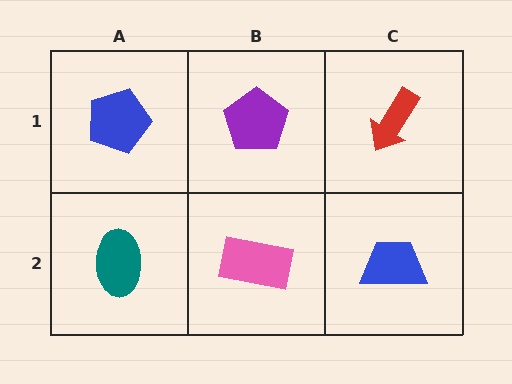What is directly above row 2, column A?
A blue pentagon.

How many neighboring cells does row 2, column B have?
3.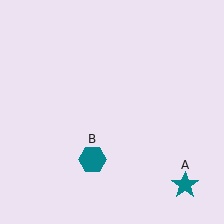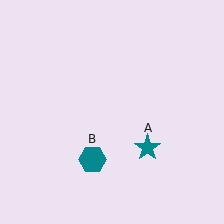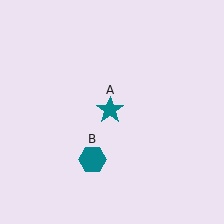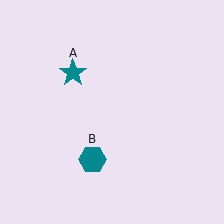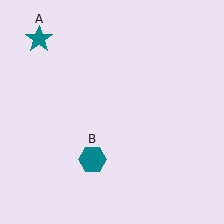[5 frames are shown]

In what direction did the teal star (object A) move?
The teal star (object A) moved up and to the left.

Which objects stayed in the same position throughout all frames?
Teal hexagon (object B) remained stationary.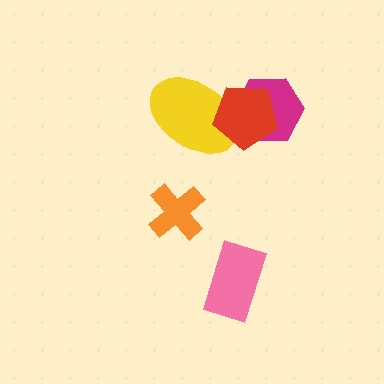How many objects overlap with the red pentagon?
2 objects overlap with the red pentagon.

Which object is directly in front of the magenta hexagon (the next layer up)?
The yellow ellipse is directly in front of the magenta hexagon.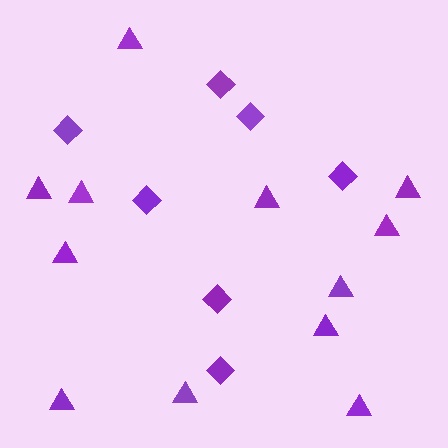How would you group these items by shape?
There are 2 groups: one group of diamonds (7) and one group of triangles (12).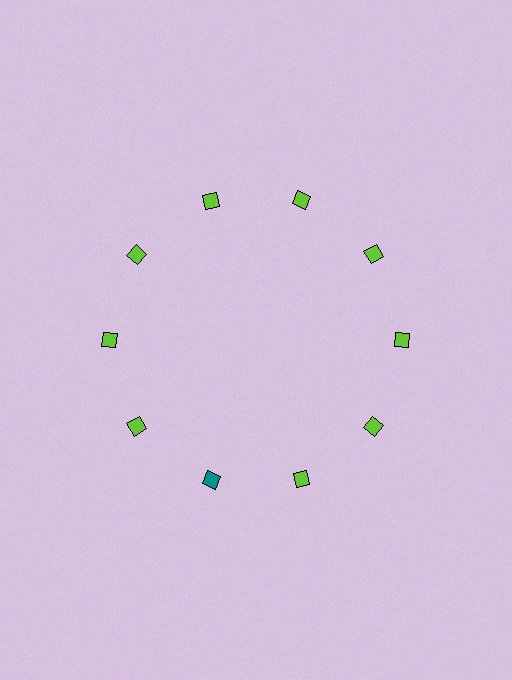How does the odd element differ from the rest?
It has a different color: teal instead of lime.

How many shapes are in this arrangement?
There are 10 shapes arranged in a ring pattern.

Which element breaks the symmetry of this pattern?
The teal diamond at roughly the 7 o'clock position breaks the symmetry. All other shapes are lime diamonds.